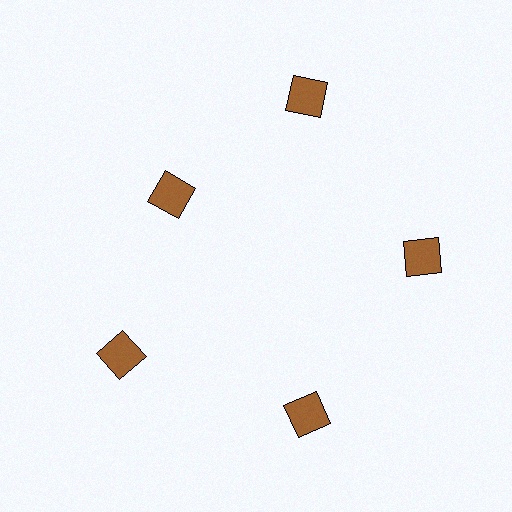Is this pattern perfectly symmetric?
No. The 5 brown diamonds are arranged in a ring, but one element near the 10 o'clock position is pulled inward toward the center, breaking the 5-fold rotational symmetry.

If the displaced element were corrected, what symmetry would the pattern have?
It would have 5-fold rotational symmetry — the pattern would map onto itself every 72 degrees.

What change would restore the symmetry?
The symmetry would be restored by moving it outward, back onto the ring so that all 5 diamonds sit at equal angles and equal distance from the center.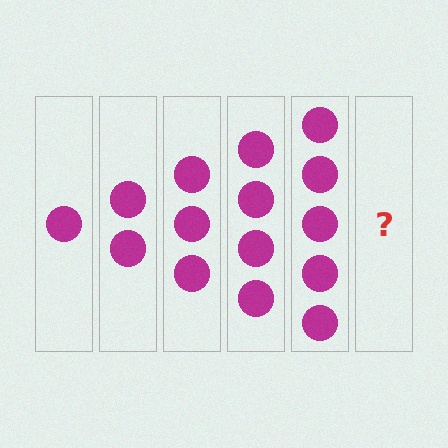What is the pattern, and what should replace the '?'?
The pattern is that each step adds one more circle. The '?' should be 6 circles.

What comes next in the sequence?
The next element should be 6 circles.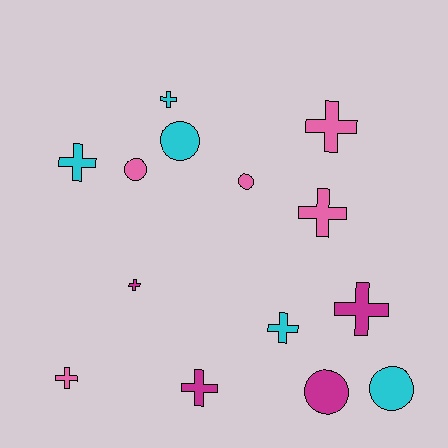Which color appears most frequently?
Pink, with 5 objects.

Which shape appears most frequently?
Cross, with 9 objects.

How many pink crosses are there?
There are 3 pink crosses.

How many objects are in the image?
There are 14 objects.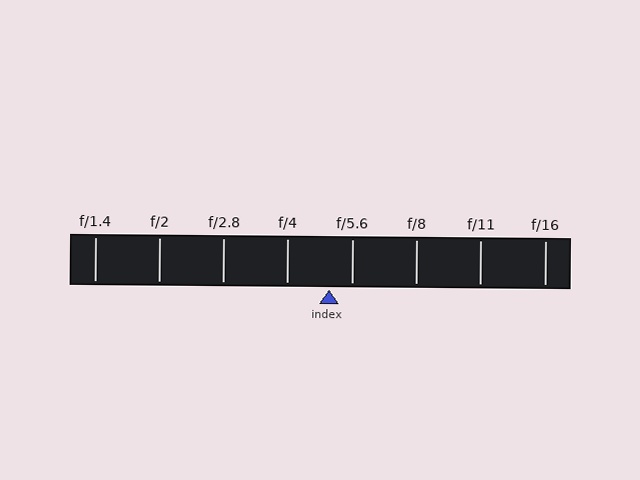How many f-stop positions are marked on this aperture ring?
There are 8 f-stop positions marked.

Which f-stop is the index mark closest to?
The index mark is closest to f/5.6.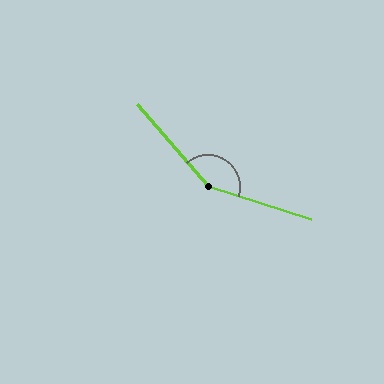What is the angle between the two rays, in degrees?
Approximately 149 degrees.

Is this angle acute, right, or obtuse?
It is obtuse.